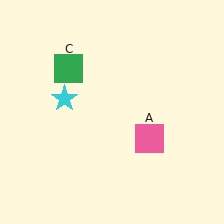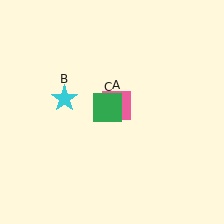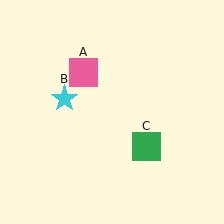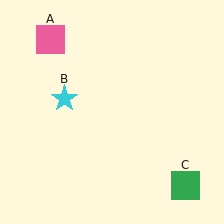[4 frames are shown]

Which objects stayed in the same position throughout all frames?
Cyan star (object B) remained stationary.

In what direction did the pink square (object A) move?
The pink square (object A) moved up and to the left.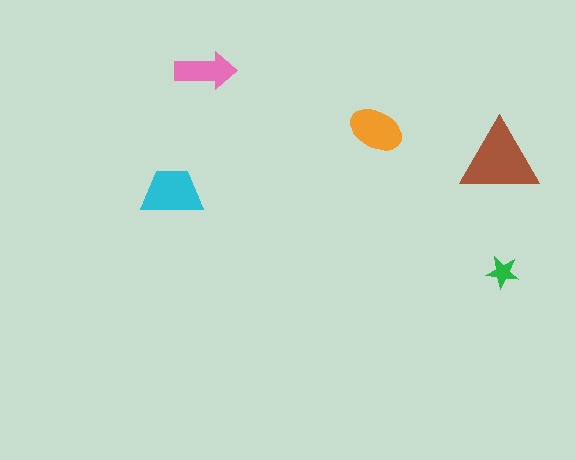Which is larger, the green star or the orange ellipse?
The orange ellipse.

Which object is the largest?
The brown triangle.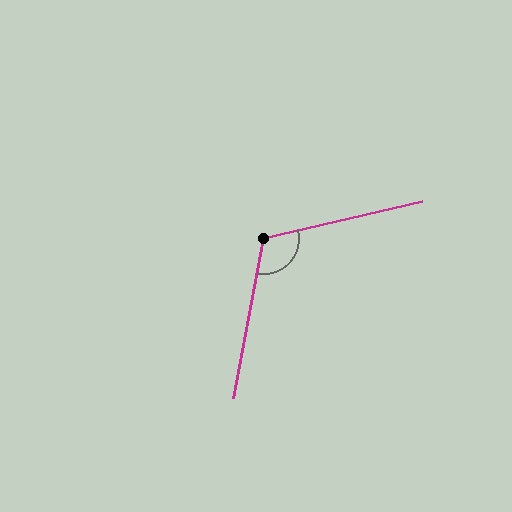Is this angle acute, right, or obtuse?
It is obtuse.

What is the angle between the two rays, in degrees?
Approximately 114 degrees.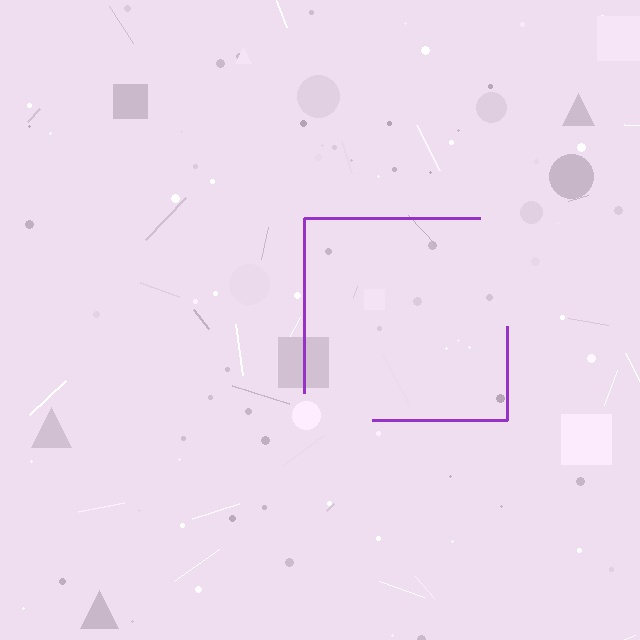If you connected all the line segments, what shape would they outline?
They would outline a square.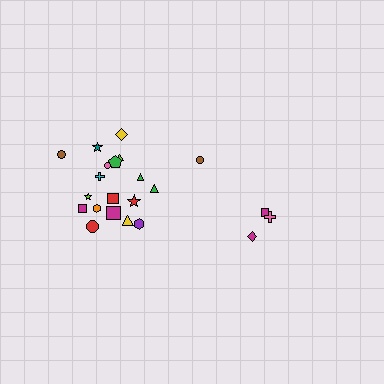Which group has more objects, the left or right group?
The left group.